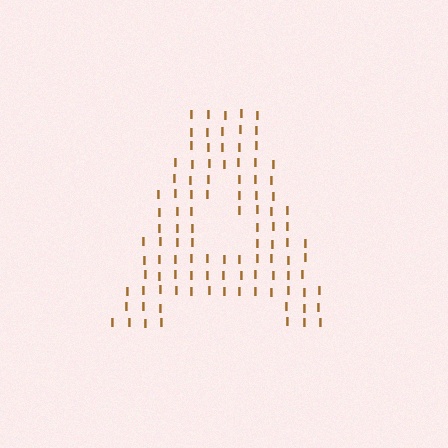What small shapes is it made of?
It is made of small letter I's.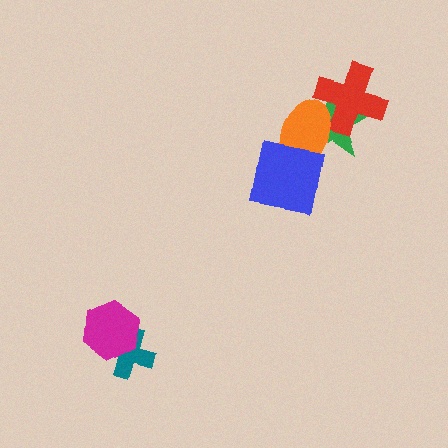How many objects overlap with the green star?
3 objects overlap with the green star.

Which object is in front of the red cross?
The orange ellipse is in front of the red cross.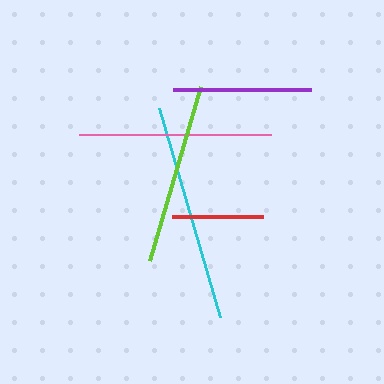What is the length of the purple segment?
The purple segment is approximately 138 pixels long.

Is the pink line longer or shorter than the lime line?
The pink line is longer than the lime line.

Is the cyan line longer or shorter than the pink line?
The cyan line is longer than the pink line.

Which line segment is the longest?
The cyan line is the longest at approximately 217 pixels.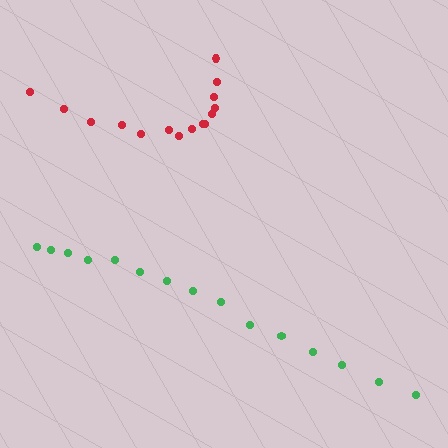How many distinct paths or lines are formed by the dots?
There are 2 distinct paths.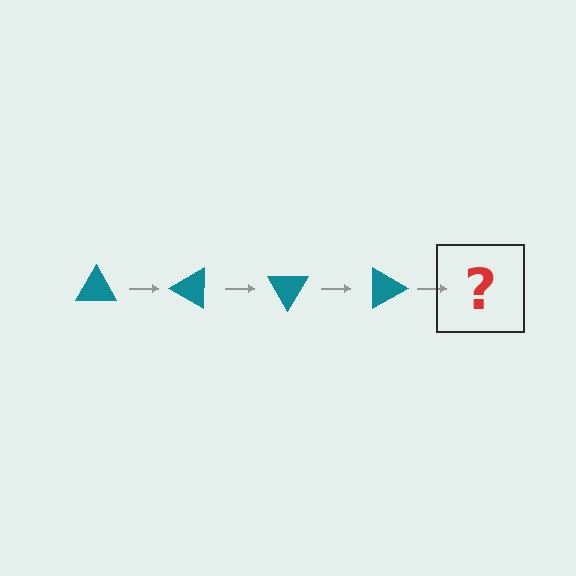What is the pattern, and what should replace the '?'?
The pattern is that the triangle rotates 30 degrees each step. The '?' should be a teal triangle rotated 120 degrees.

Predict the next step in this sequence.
The next step is a teal triangle rotated 120 degrees.